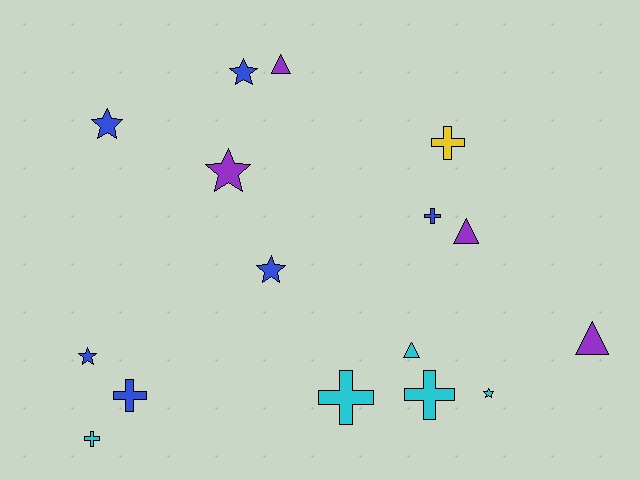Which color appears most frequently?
Blue, with 6 objects.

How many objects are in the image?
There are 16 objects.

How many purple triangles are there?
There are 3 purple triangles.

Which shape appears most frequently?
Cross, with 6 objects.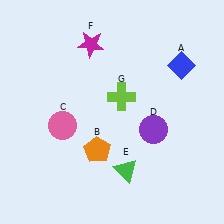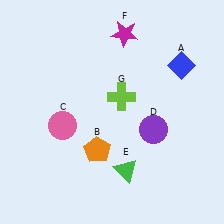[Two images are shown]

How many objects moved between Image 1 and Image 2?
1 object moved between the two images.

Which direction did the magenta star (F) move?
The magenta star (F) moved right.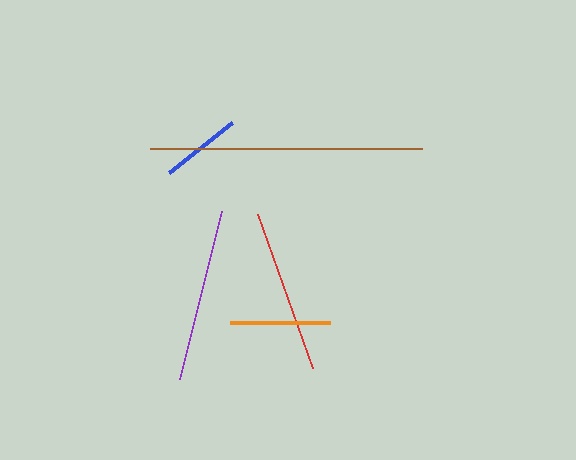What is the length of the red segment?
The red segment is approximately 164 pixels long.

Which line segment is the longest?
The brown line is the longest at approximately 271 pixels.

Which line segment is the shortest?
The blue line is the shortest at approximately 81 pixels.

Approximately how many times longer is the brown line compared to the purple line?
The brown line is approximately 1.6 times the length of the purple line.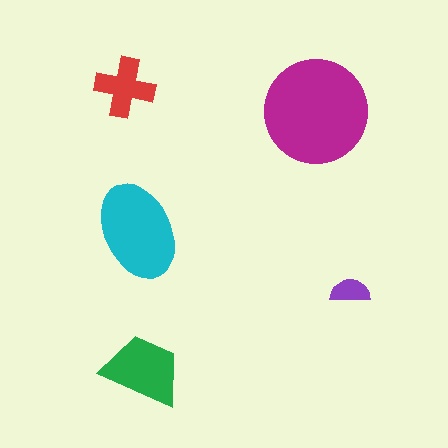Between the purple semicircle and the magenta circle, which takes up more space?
The magenta circle.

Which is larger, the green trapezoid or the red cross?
The green trapezoid.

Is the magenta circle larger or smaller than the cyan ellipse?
Larger.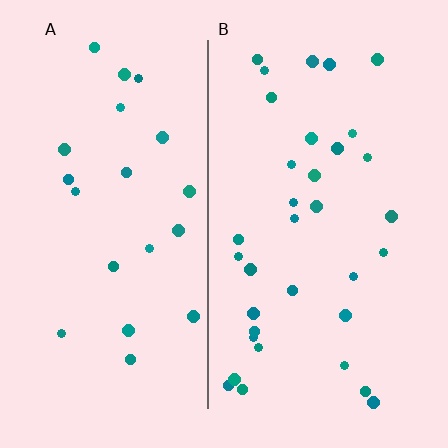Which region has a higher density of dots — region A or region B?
B (the right).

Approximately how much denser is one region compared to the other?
Approximately 1.6× — region B over region A.